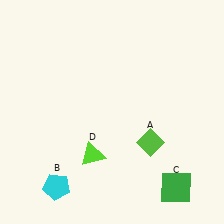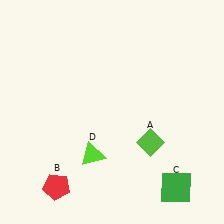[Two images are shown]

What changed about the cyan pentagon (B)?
In Image 1, B is cyan. In Image 2, it changed to red.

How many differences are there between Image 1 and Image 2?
There is 1 difference between the two images.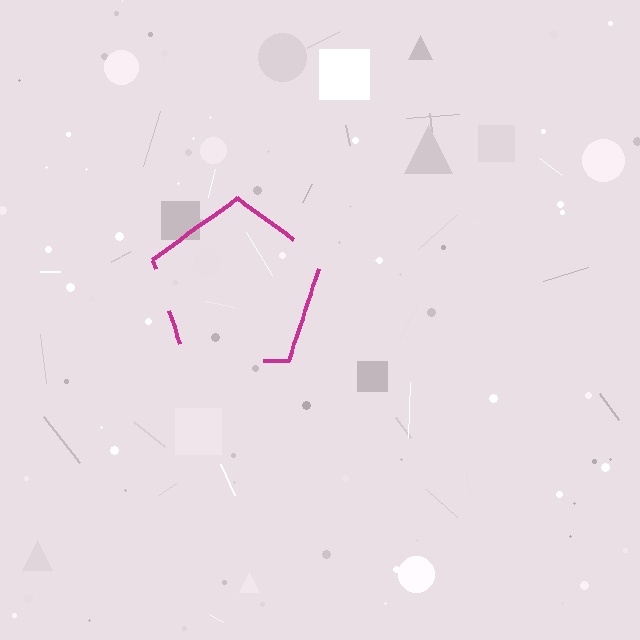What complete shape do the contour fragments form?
The contour fragments form a pentagon.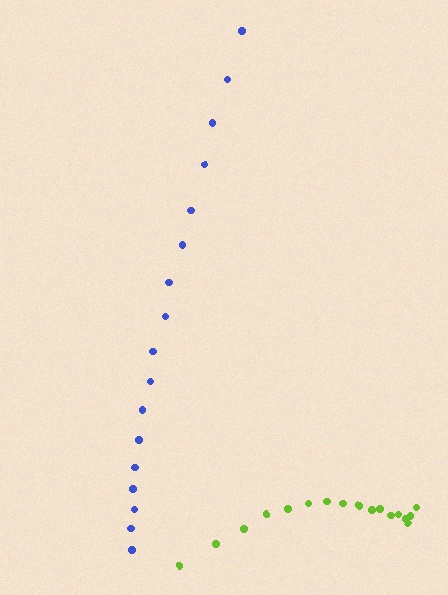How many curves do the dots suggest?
There are 2 distinct paths.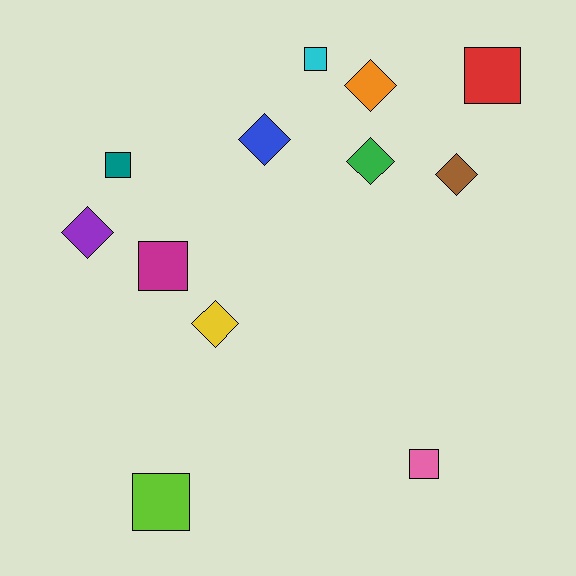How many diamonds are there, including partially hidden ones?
There are 6 diamonds.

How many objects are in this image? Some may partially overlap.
There are 12 objects.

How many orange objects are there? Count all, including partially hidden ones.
There is 1 orange object.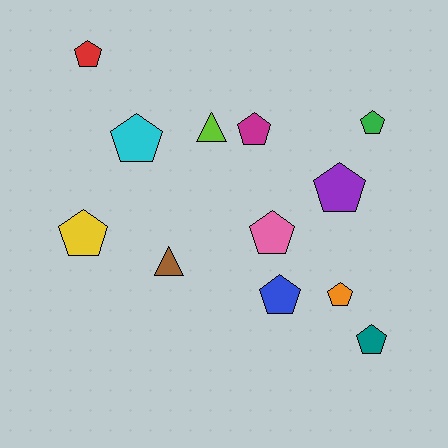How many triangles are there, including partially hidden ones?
There are 2 triangles.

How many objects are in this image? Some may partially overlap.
There are 12 objects.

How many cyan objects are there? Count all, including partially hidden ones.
There is 1 cyan object.